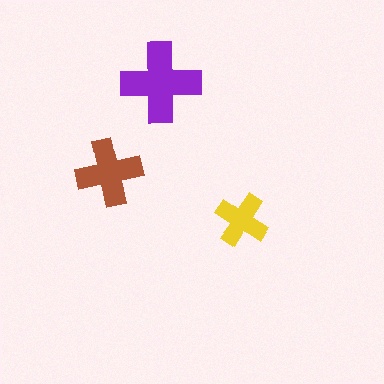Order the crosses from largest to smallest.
the purple one, the brown one, the yellow one.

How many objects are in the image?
There are 3 objects in the image.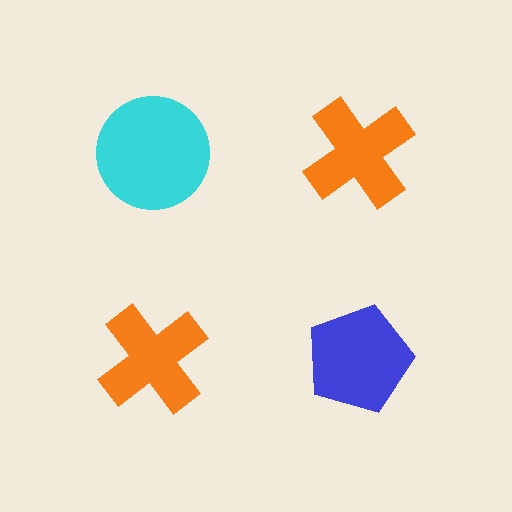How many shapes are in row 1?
2 shapes.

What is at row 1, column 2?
An orange cross.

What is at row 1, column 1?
A cyan circle.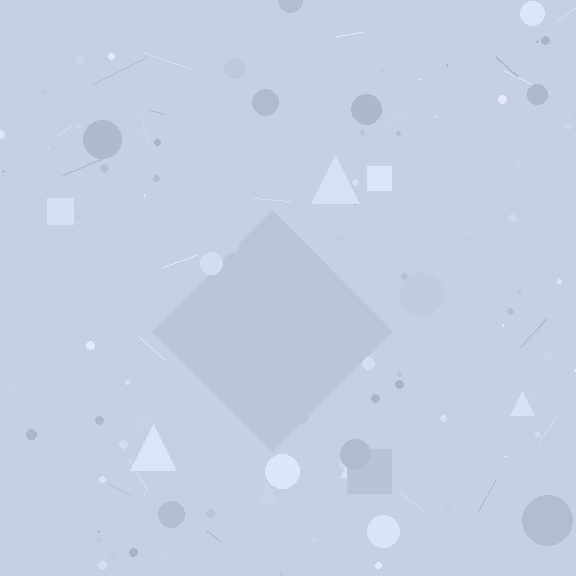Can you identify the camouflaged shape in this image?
The camouflaged shape is a diamond.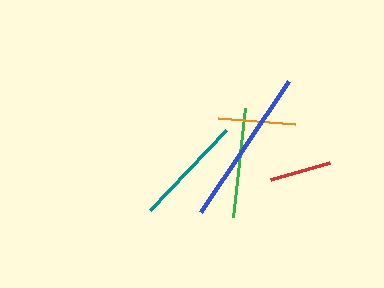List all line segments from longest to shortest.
From longest to shortest: blue, teal, green, orange, red.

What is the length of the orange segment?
The orange segment is approximately 77 pixels long.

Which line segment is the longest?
The blue line is the longest at approximately 158 pixels.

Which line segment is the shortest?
The red line is the shortest at approximately 61 pixels.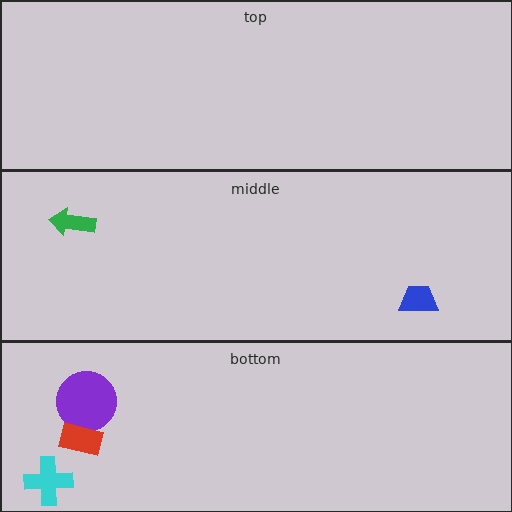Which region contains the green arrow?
The middle region.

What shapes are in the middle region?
The green arrow, the blue trapezoid.